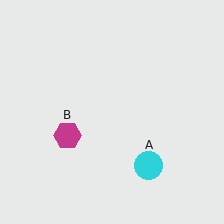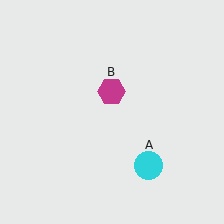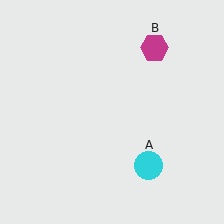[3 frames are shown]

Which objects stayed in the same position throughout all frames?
Cyan circle (object A) remained stationary.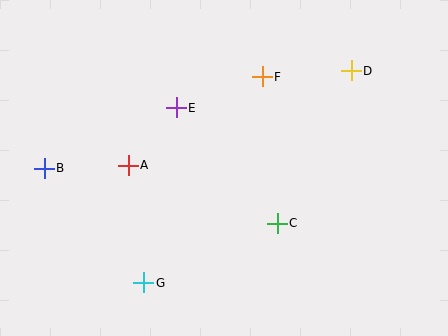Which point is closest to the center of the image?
Point E at (176, 108) is closest to the center.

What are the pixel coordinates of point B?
Point B is at (44, 168).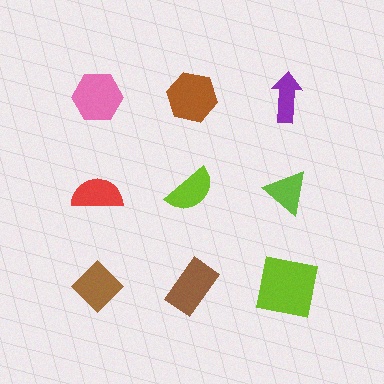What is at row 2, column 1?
A red semicircle.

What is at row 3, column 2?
A brown rectangle.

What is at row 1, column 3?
A purple arrow.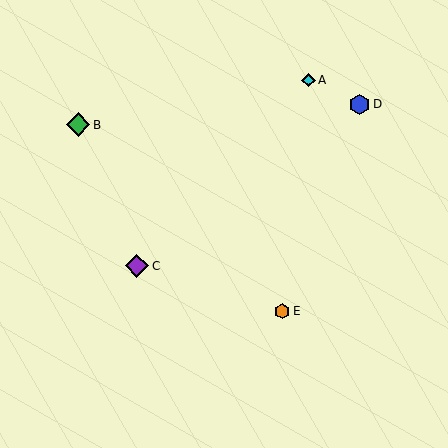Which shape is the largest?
The green diamond (labeled B) is the largest.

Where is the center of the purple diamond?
The center of the purple diamond is at (137, 266).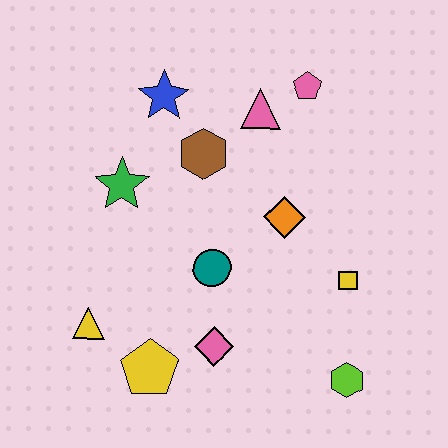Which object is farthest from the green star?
The lime hexagon is farthest from the green star.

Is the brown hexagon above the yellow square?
Yes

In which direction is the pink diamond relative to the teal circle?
The pink diamond is below the teal circle.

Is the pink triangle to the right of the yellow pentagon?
Yes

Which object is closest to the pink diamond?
The yellow pentagon is closest to the pink diamond.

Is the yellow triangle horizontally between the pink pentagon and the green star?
No